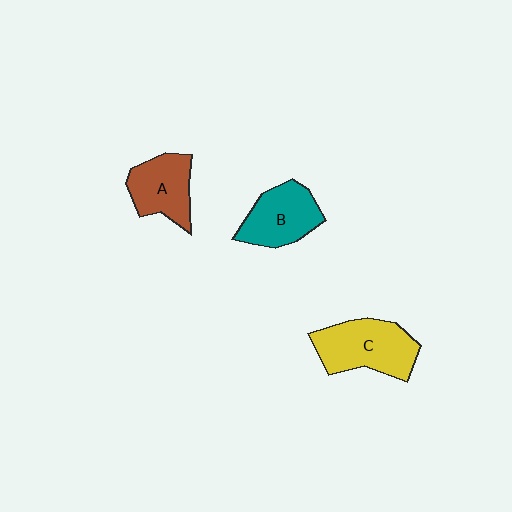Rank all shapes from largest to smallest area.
From largest to smallest: C (yellow), B (teal), A (brown).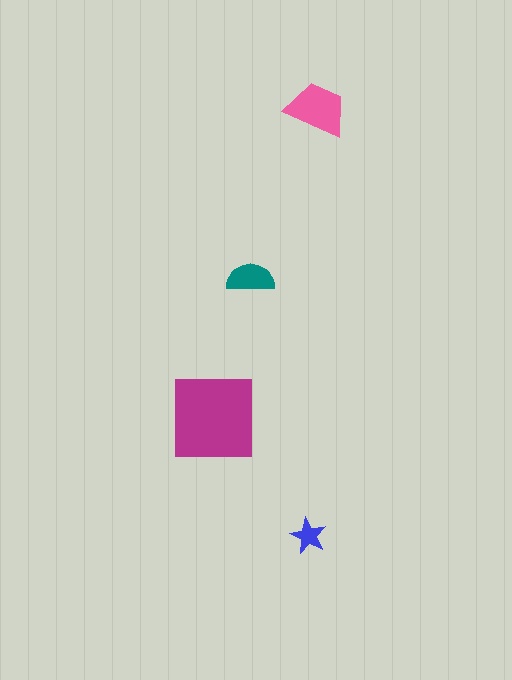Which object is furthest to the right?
The pink trapezoid is rightmost.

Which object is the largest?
The magenta square.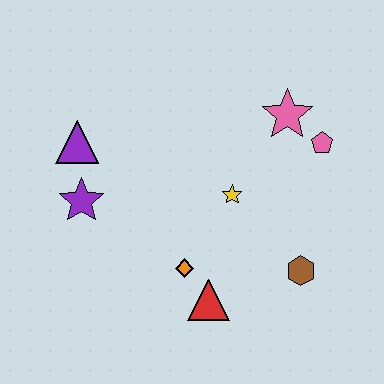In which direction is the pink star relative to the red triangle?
The pink star is above the red triangle.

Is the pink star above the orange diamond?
Yes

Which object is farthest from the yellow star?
The purple triangle is farthest from the yellow star.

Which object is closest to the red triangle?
The orange diamond is closest to the red triangle.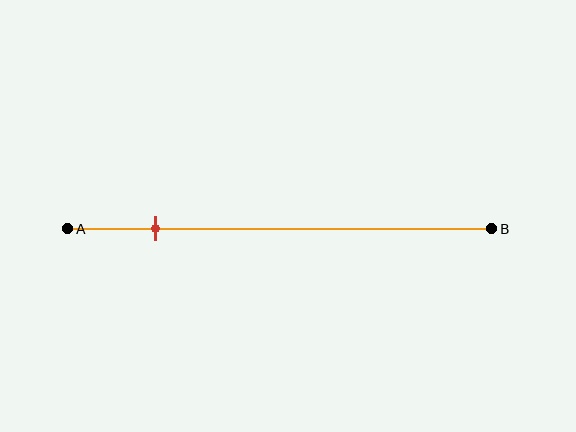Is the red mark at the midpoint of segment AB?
No, the mark is at about 20% from A, not at the 50% midpoint.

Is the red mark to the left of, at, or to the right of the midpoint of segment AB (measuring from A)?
The red mark is to the left of the midpoint of segment AB.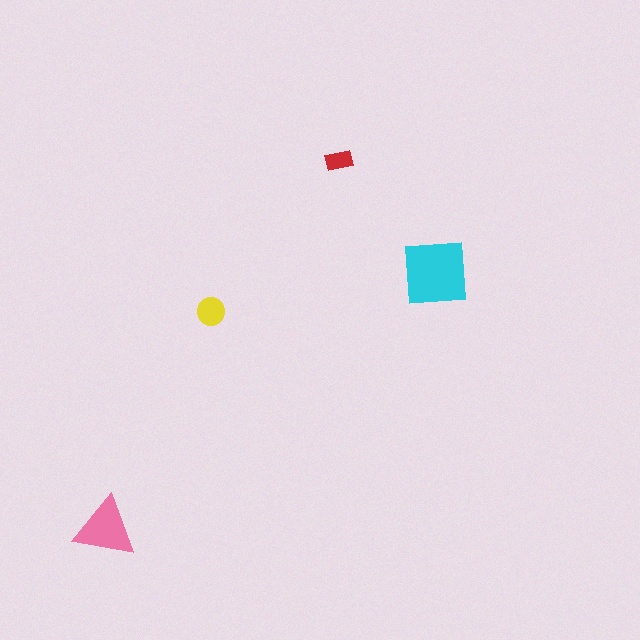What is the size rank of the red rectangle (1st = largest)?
4th.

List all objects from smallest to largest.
The red rectangle, the yellow circle, the pink triangle, the cyan square.